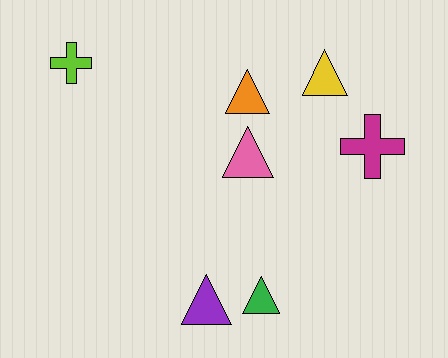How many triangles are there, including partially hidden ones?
There are 5 triangles.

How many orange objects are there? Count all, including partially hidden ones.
There is 1 orange object.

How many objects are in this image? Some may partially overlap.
There are 7 objects.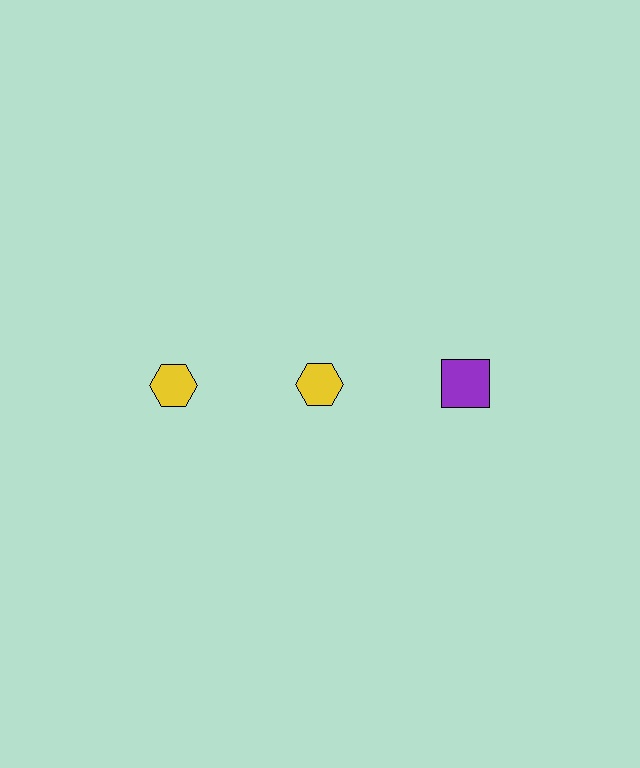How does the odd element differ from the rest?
It differs in both color (purple instead of yellow) and shape (square instead of hexagon).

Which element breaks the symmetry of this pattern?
The purple square in the top row, center column breaks the symmetry. All other shapes are yellow hexagons.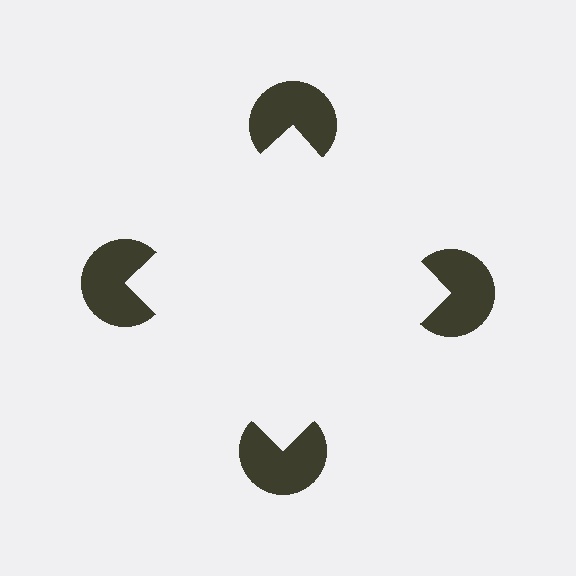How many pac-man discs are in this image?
There are 4 — one at each vertex of the illusory square.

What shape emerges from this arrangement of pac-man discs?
An illusory square — its edges are inferred from the aligned wedge cuts in the pac-man discs, not physically drawn.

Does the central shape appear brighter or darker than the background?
It typically appears slightly brighter than the background, even though no actual brightness change is drawn.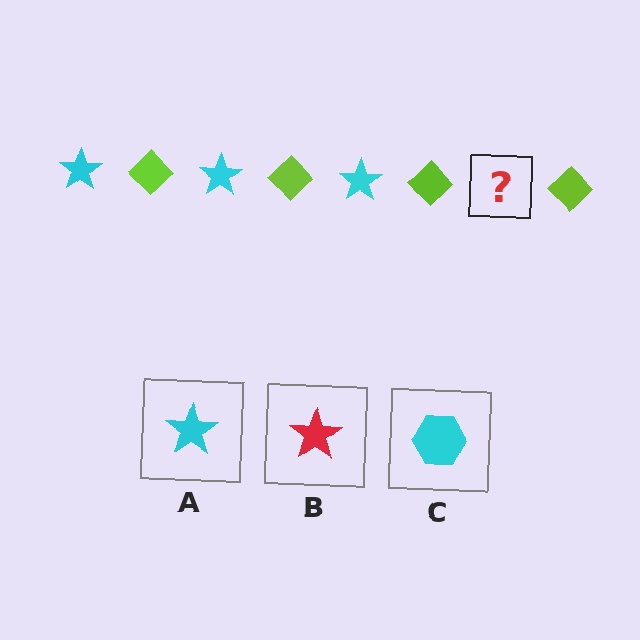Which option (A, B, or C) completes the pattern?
A.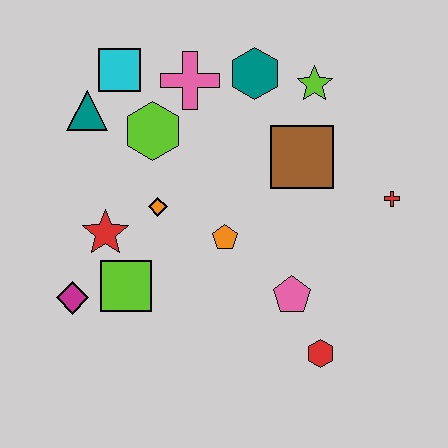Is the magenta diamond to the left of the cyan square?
Yes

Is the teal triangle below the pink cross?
Yes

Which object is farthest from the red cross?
The magenta diamond is farthest from the red cross.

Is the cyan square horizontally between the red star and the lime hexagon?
Yes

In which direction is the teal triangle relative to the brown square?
The teal triangle is to the left of the brown square.